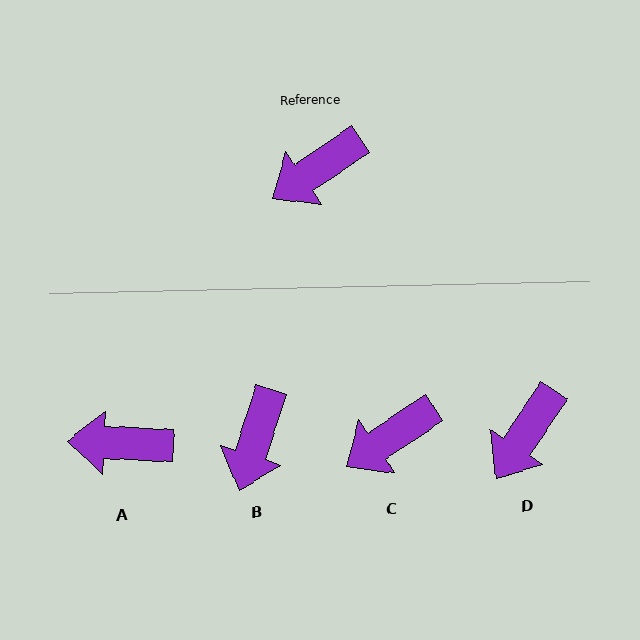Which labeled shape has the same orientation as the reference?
C.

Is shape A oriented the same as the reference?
No, it is off by about 37 degrees.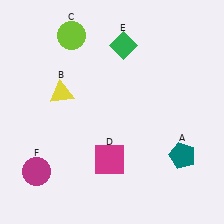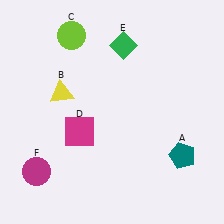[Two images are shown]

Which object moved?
The magenta square (D) moved left.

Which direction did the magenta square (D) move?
The magenta square (D) moved left.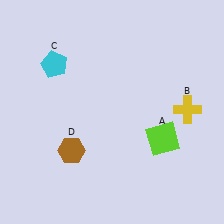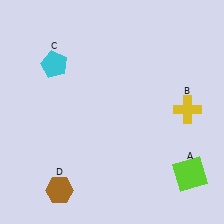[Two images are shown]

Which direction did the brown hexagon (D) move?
The brown hexagon (D) moved down.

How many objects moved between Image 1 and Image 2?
2 objects moved between the two images.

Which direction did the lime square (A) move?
The lime square (A) moved down.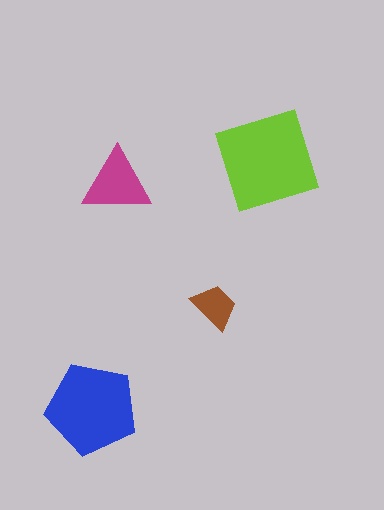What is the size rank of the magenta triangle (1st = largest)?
3rd.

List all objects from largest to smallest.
The lime diamond, the blue pentagon, the magenta triangle, the brown trapezoid.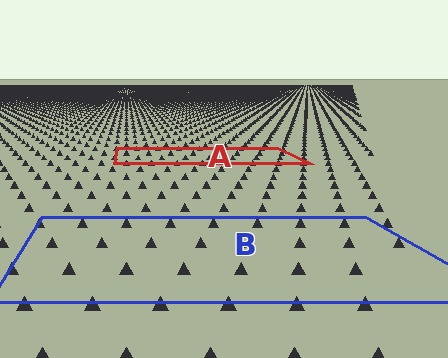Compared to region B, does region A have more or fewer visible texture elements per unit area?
Region A has more texture elements per unit area — they are packed more densely because it is farther away.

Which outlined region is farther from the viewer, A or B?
Region A is farther from the viewer — the texture elements inside it appear smaller and more densely packed.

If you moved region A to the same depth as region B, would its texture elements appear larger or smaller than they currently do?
They would appear larger. At a closer depth, the same texture elements are projected at a bigger on-screen size.